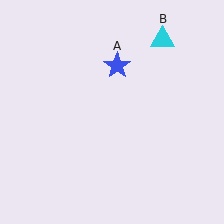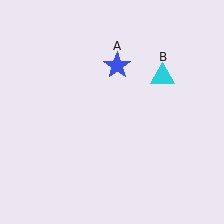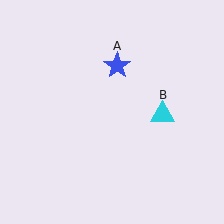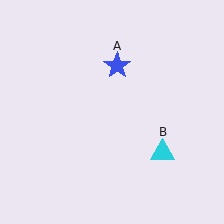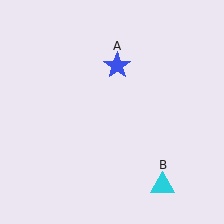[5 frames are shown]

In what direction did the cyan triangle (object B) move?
The cyan triangle (object B) moved down.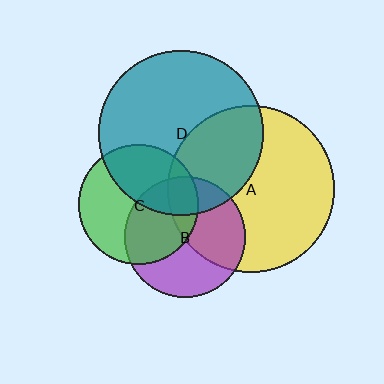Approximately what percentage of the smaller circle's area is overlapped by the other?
Approximately 45%.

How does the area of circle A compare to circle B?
Approximately 1.9 times.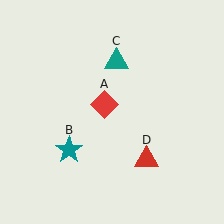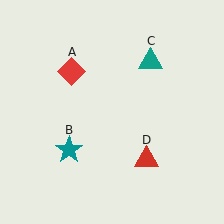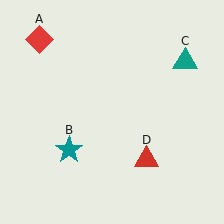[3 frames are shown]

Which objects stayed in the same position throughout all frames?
Teal star (object B) and red triangle (object D) remained stationary.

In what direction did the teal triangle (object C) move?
The teal triangle (object C) moved right.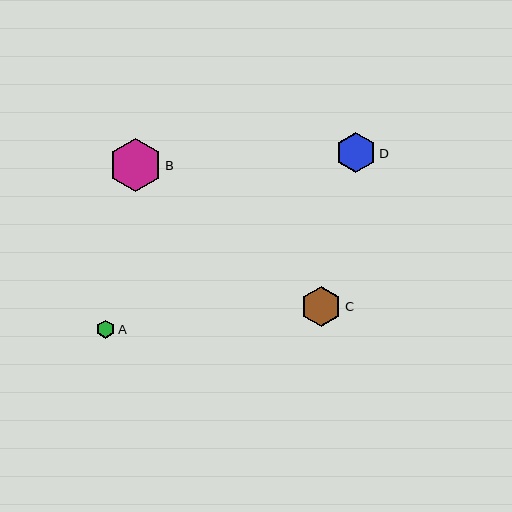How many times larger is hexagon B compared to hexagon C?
Hexagon B is approximately 1.3 times the size of hexagon C.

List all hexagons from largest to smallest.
From largest to smallest: B, C, D, A.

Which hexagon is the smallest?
Hexagon A is the smallest with a size of approximately 18 pixels.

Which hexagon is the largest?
Hexagon B is the largest with a size of approximately 53 pixels.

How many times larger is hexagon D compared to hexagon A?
Hexagon D is approximately 2.2 times the size of hexagon A.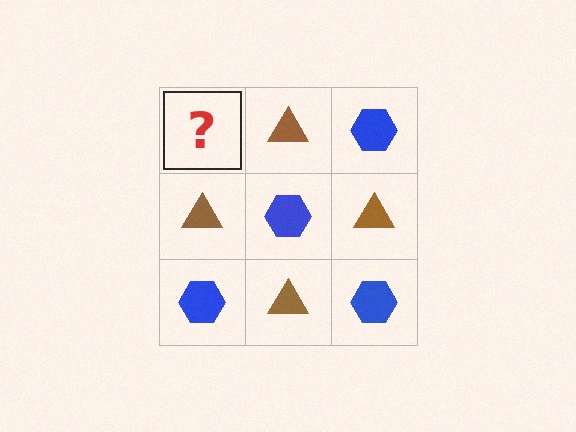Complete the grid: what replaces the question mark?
The question mark should be replaced with a blue hexagon.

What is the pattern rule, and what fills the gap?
The rule is that it alternates blue hexagon and brown triangle in a checkerboard pattern. The gap should be filled with a blue hexagon.